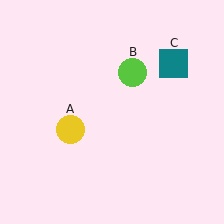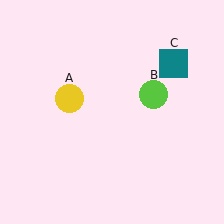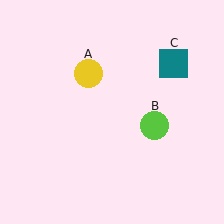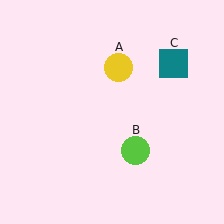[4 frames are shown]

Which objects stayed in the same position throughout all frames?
Teal square (object C) remained stationary.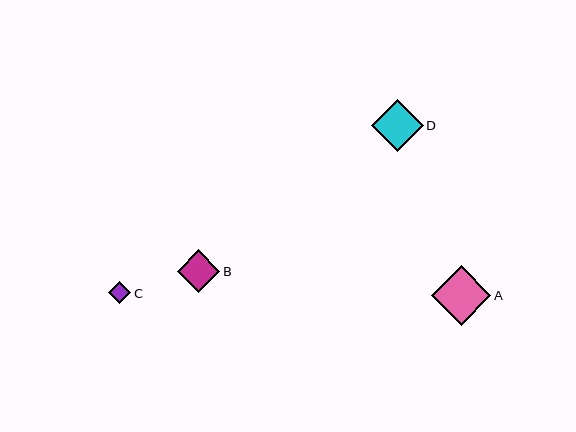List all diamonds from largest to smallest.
From largest to smallest: A, D, B, C.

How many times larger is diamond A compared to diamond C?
Diamond A is approximately 2.7 times the size of diamond C.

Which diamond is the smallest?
Diamond C is the smallest with a size of approximately 22 pixels.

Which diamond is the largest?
Diamond A is the largest with a size of approximately 60 pixels.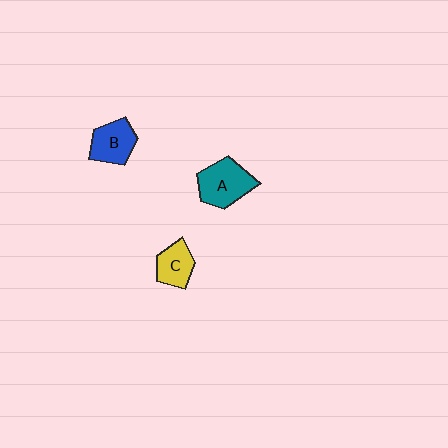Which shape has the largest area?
Shape A (teal).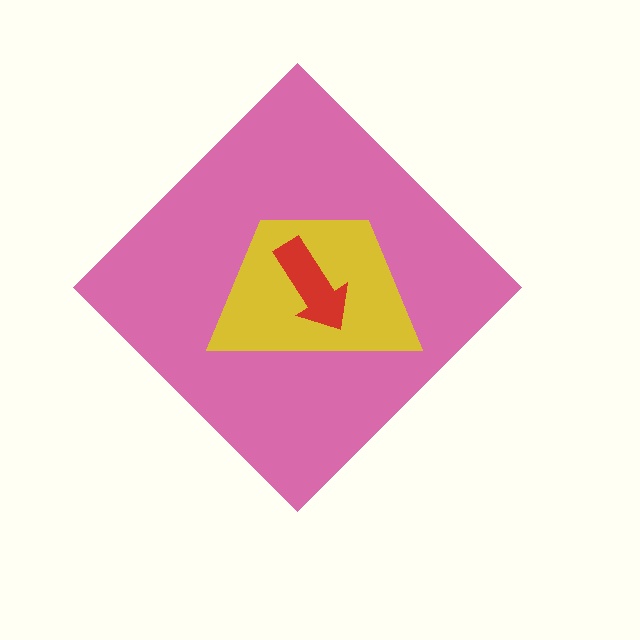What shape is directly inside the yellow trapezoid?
The red arrow.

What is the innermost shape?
The red arrow.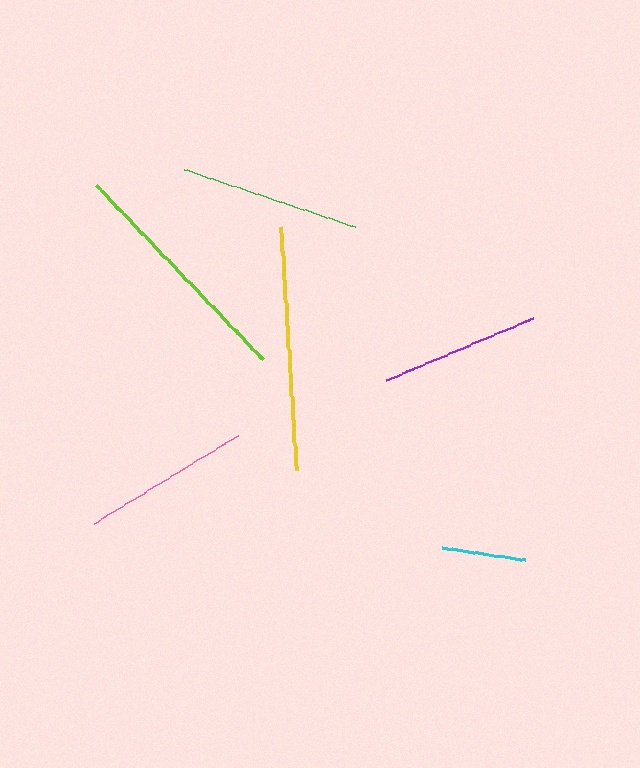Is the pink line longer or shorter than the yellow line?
The yellow line is longer than the pink line.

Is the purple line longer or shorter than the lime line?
The lime line is longer than the purple line.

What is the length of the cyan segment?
The cyan segment is approximately 84 pixels long.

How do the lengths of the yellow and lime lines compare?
The yellow and lime lines are approximately the same length.